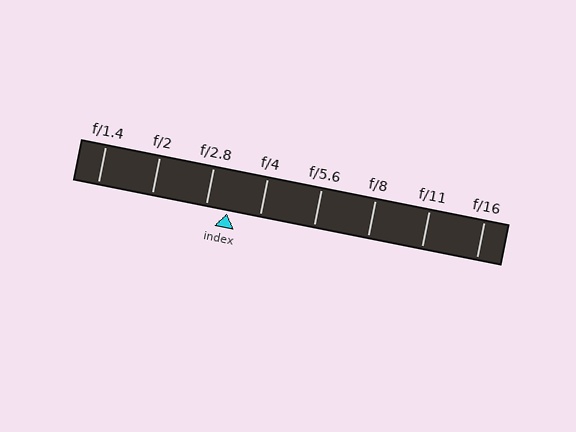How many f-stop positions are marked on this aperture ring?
There are 8 f-stop positions marked.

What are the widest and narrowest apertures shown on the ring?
The widest aperture shown is f/1.4 and the narrowest is f/16.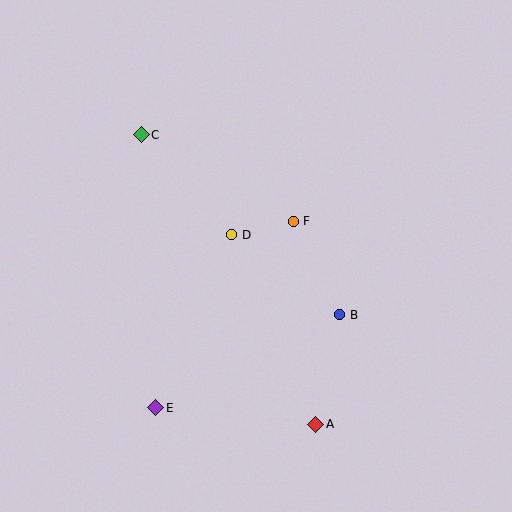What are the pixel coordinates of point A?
Point A is at (316, 424).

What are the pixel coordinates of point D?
Point D is at (232, 235).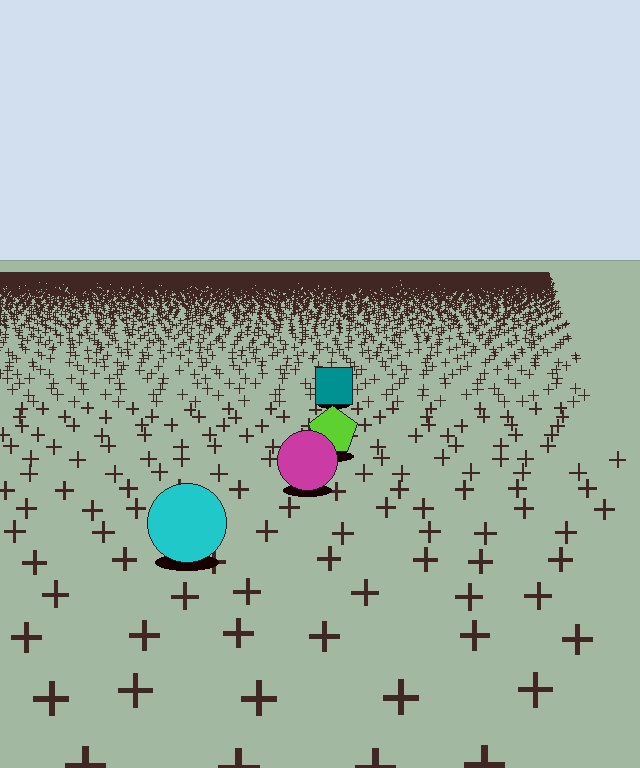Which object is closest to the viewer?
The cyan circle is closest. The texture marks near it are larger and more spread out.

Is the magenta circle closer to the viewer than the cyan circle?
No. The cyan circle is closer — you can tell from the texture gradient: the ground texture is coarser near it.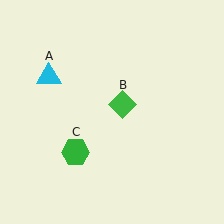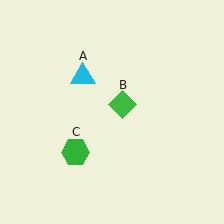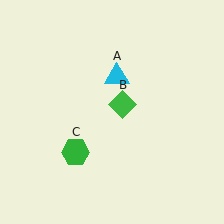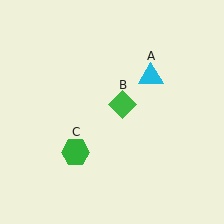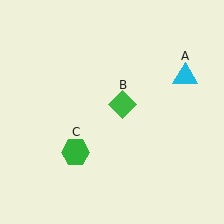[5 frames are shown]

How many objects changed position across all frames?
1 object changed position: cyan triangle (object A).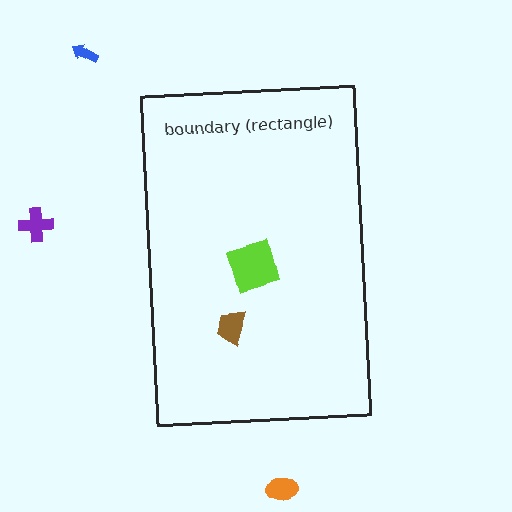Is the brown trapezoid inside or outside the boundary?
Inside.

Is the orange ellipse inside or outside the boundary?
Outside.